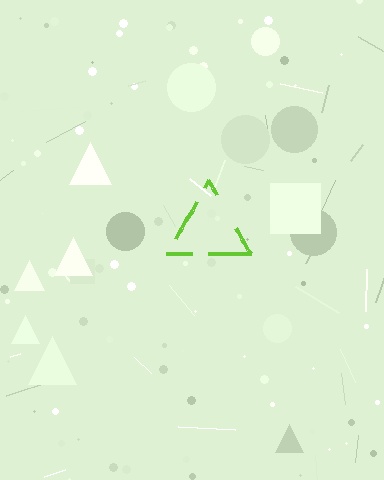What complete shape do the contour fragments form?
The contour fragments form a triangle.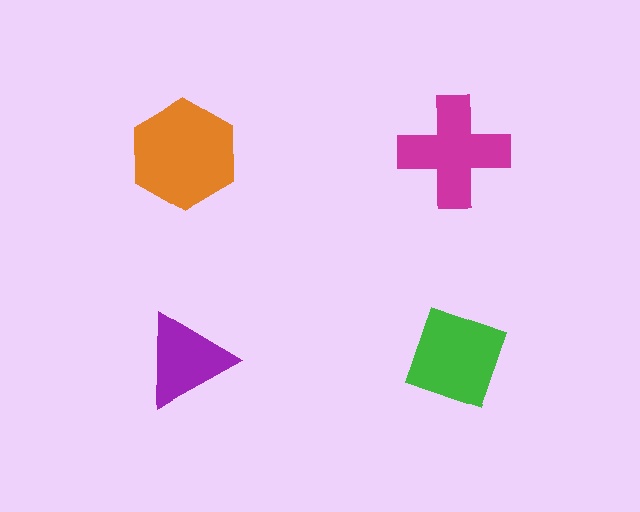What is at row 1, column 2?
A magenta cross.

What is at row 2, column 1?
A purple triangle.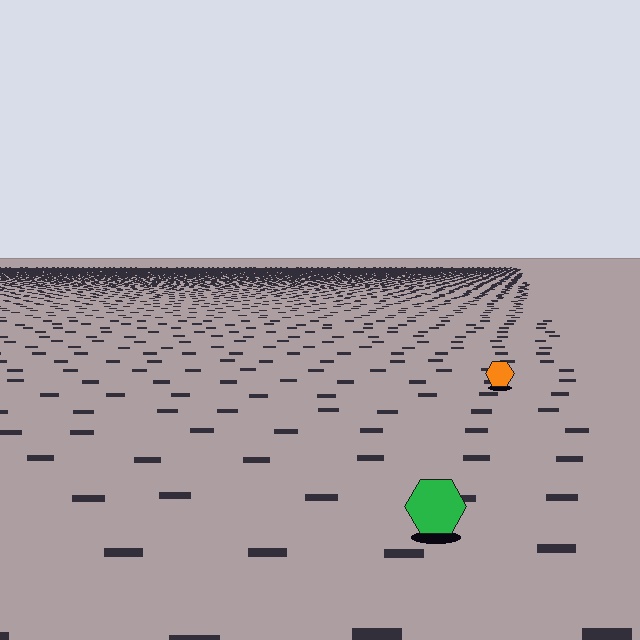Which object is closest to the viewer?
The green hexagon is closest. The texture marks near it are larger and more spread out.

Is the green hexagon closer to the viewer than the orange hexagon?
Yes. The green hexagon is closer — you can tell from the texture gradient: the ground texture is coarser near it.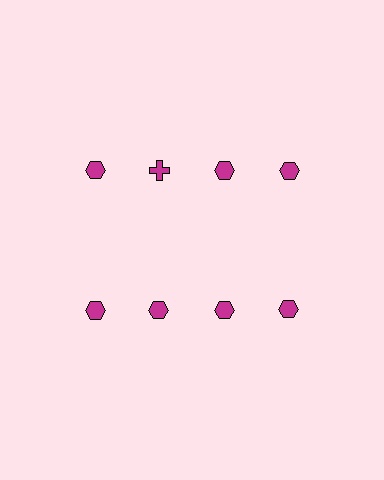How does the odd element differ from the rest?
It has a different shape: cross instead of hexagon.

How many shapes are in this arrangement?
There are 8 shapes arranged in a grid pattern.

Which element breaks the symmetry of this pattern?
The magenta cross in the top row, second from left column breaks the symmetry. All other shapes are magenta hexagons.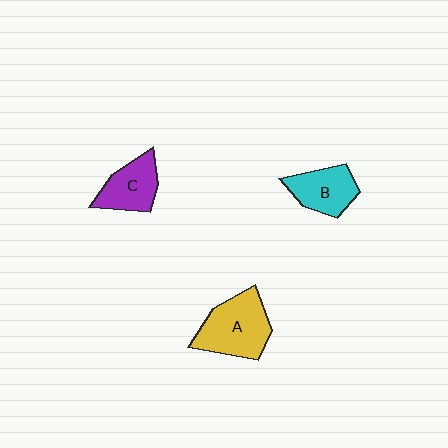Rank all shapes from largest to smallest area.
From largest to smallest: A (yellow), B (cyan), C (purple).